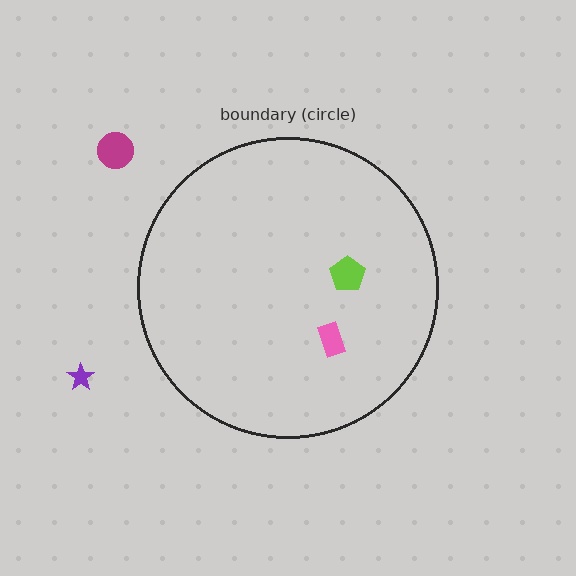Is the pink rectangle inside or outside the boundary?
Inside.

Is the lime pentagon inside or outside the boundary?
Inside.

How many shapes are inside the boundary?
2 inside, 2 outside.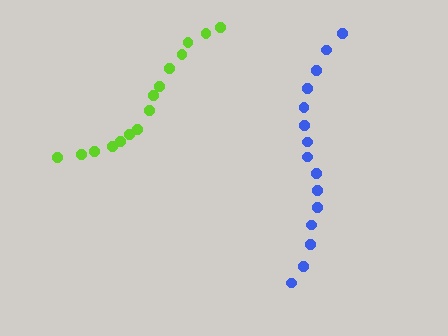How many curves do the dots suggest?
There are 2 distinct paths.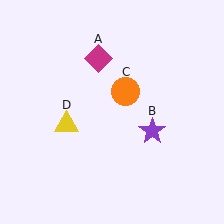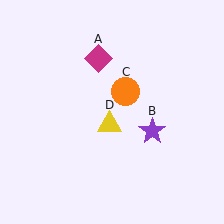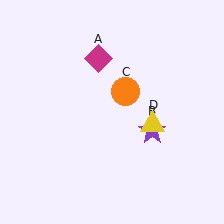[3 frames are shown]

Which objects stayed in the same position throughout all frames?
Magenta diamond (object A) and purple star (object B) and orange circle (object C) remained stationary.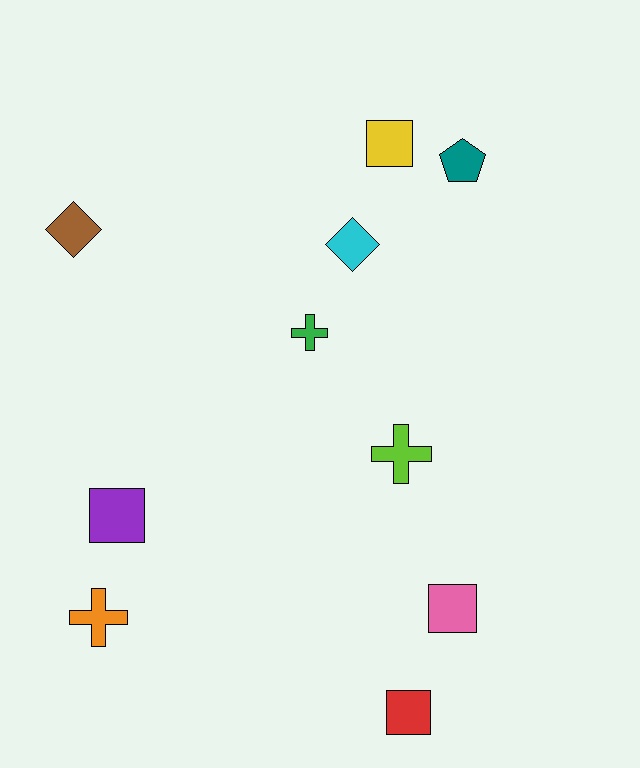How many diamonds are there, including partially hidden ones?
There are 2 diamonds.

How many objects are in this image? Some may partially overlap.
There are 10 objects.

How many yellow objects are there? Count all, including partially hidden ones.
There is 1 yellow object.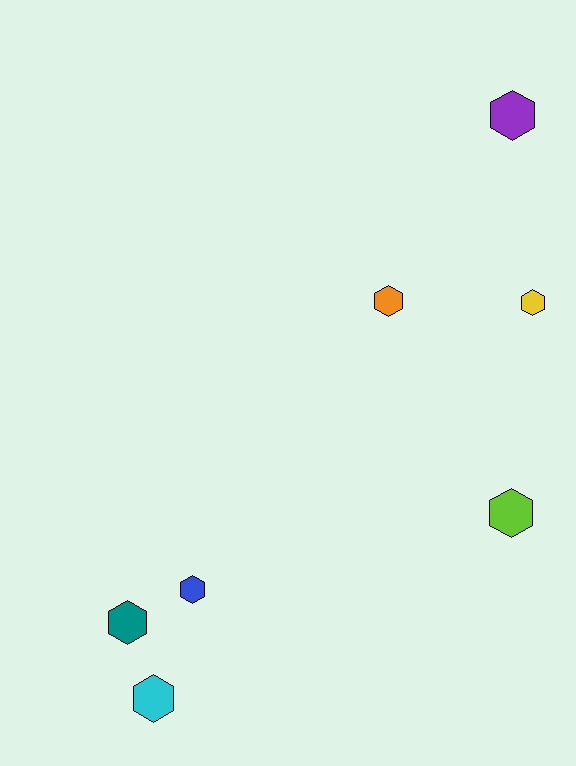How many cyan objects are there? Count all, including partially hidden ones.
There is 1 cyan object.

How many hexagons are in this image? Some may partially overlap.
There are 7 hexagons.